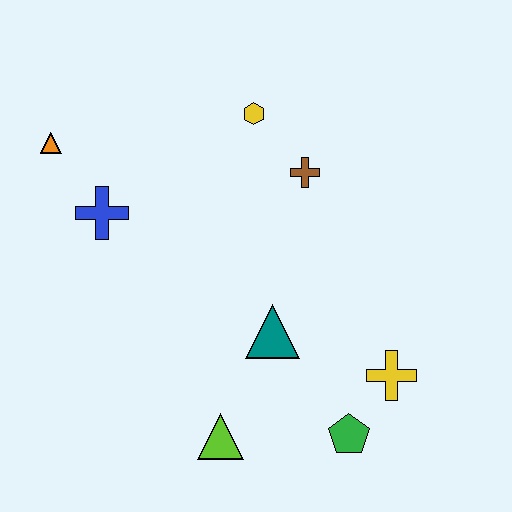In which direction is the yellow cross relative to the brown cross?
The yellow cross is below the brown cross.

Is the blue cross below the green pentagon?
No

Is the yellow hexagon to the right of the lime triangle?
Yes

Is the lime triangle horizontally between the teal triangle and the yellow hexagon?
No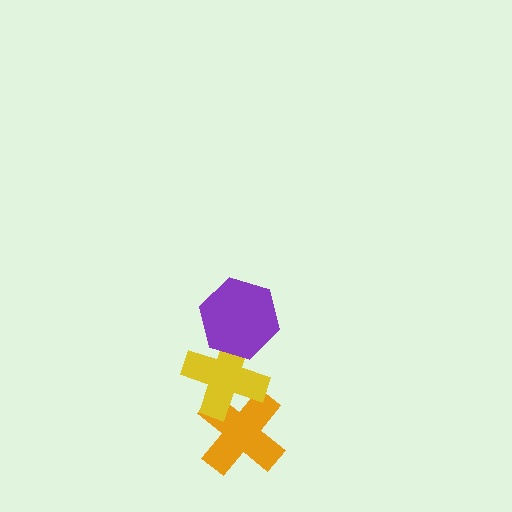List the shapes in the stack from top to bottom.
From top to bottom: the purple hexagon, the yellow cross, the orange cross.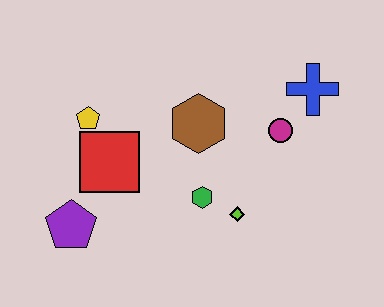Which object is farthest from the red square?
The blue cross is farthest from the red square.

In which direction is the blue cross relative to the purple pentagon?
The blue cross is to the right of the purple pentagon.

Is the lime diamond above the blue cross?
No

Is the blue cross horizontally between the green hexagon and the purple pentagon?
No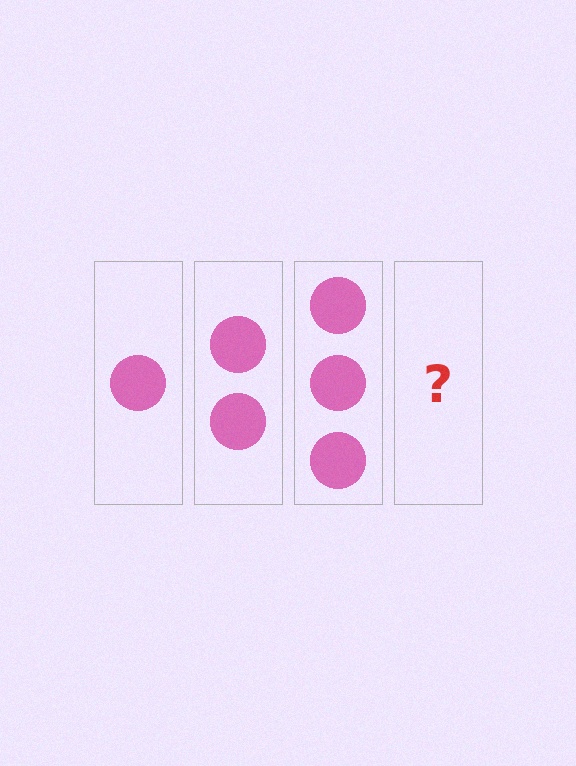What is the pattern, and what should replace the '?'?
The pattern is that each step adds one more circle. The '?' should be 4 circles.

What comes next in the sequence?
The next element should be 4 circles.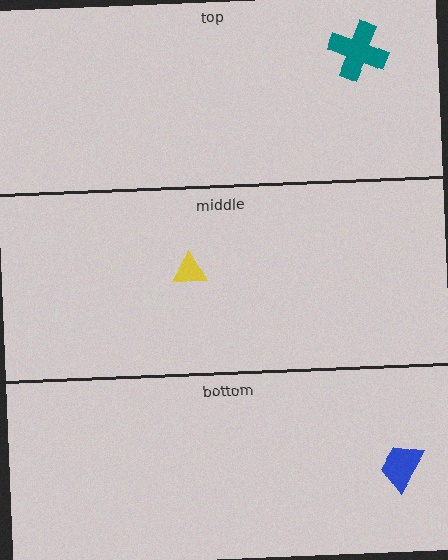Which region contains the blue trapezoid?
The bottom region.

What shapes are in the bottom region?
The blue trapezoid.